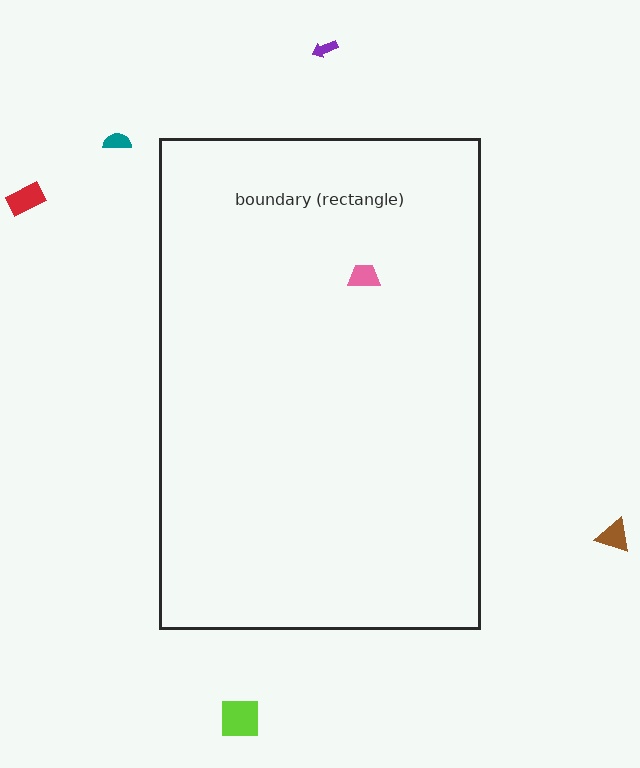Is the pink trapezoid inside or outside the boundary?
Inside.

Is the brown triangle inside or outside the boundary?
Outside.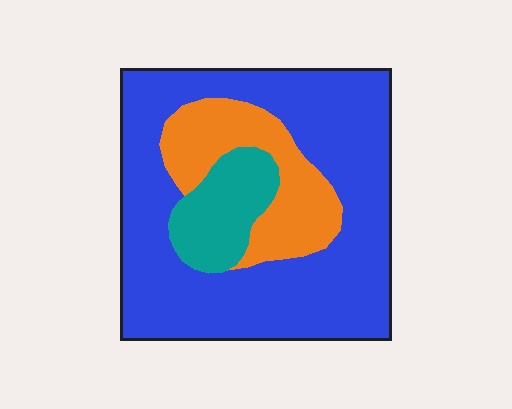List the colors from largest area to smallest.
From largest to smallest: blue, orange, teal.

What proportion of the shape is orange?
Orange takes up about one fifth (1/5) of the shape.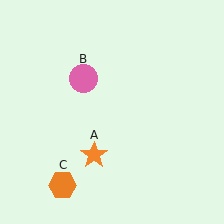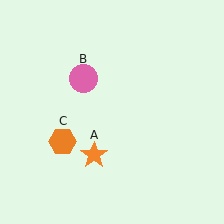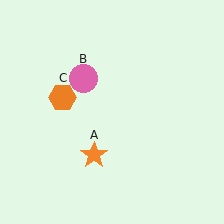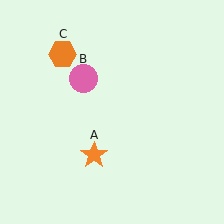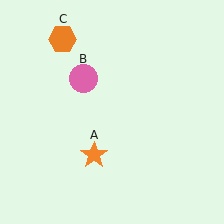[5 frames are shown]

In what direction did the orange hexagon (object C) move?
The orange hexagon (object C) moved up.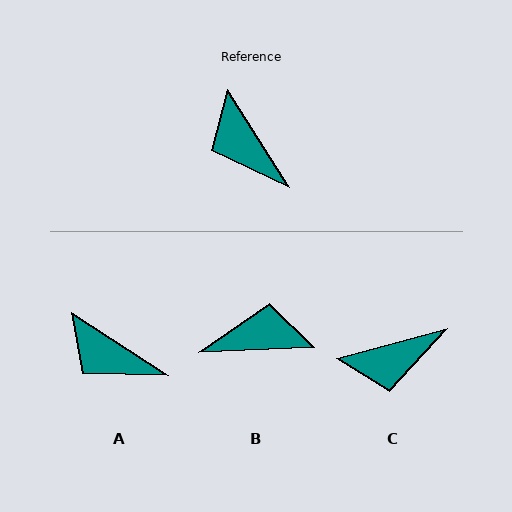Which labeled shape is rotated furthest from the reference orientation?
B, about 120 degrees away.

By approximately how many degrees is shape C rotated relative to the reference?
Approximately 73 degrees counter-clockwise.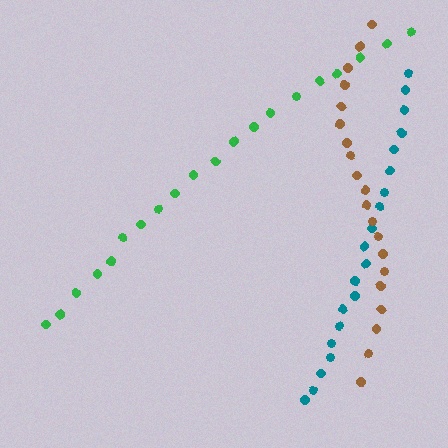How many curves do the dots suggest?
There are 3 distinct paths.